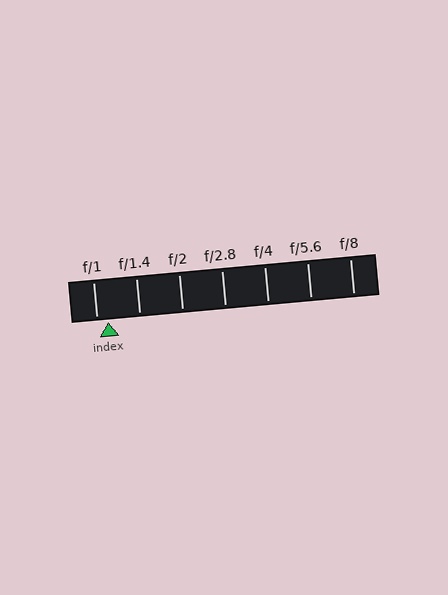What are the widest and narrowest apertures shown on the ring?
The widest aperture shown is f/1 and the narrowest is f/8.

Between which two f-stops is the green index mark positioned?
The index mark is between f/1 and f/1.4.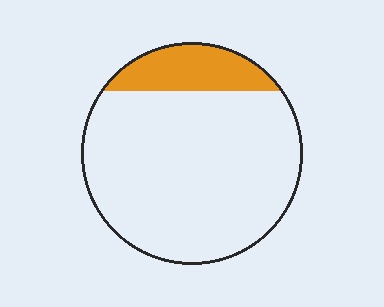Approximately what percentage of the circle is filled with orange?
Approximately 15%.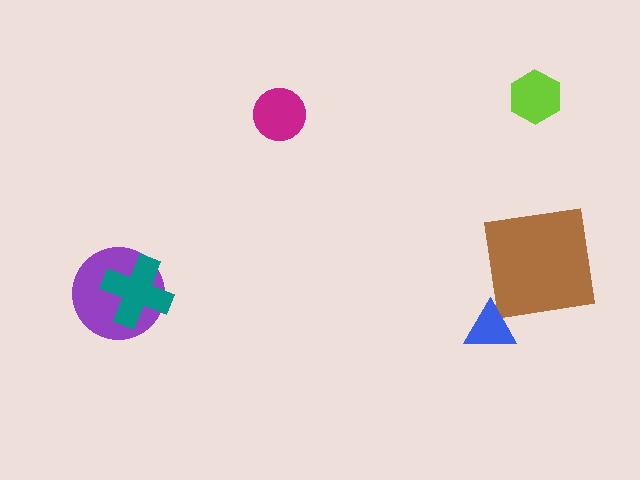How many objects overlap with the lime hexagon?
0 objects overlap with the lime hexagon.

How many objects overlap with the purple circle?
1 object overlaps with the purple circle.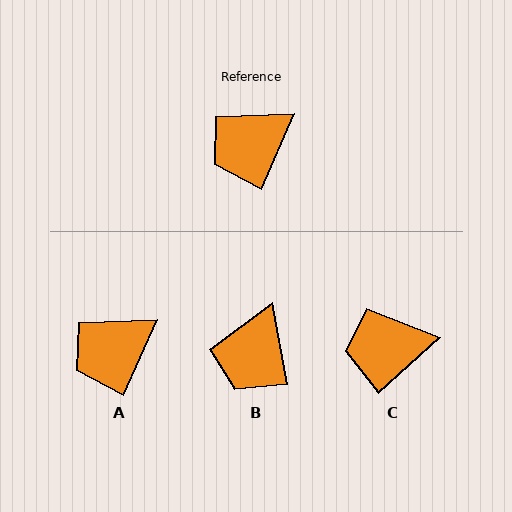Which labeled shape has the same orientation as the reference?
A.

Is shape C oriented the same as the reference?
No, it is off by about 24 degrees.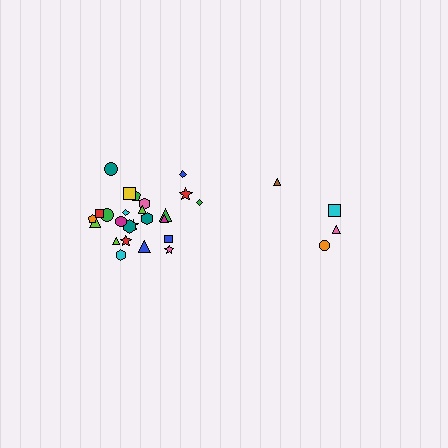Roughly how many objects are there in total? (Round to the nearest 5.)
Roughly 30 objects in total.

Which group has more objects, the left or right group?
The left group.